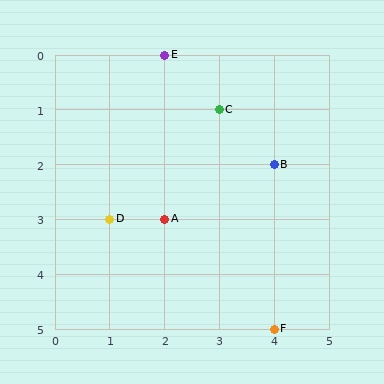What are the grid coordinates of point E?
Point E is at grid coordinates (2, 0).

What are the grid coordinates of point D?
Point D is at grid coordinates (1, 3).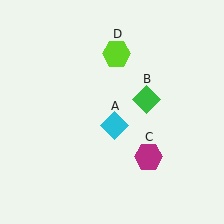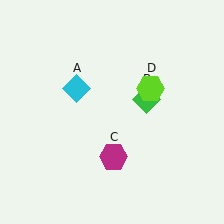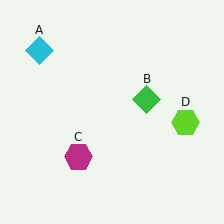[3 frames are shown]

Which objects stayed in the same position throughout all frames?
Green diamond (object B) remained stationary.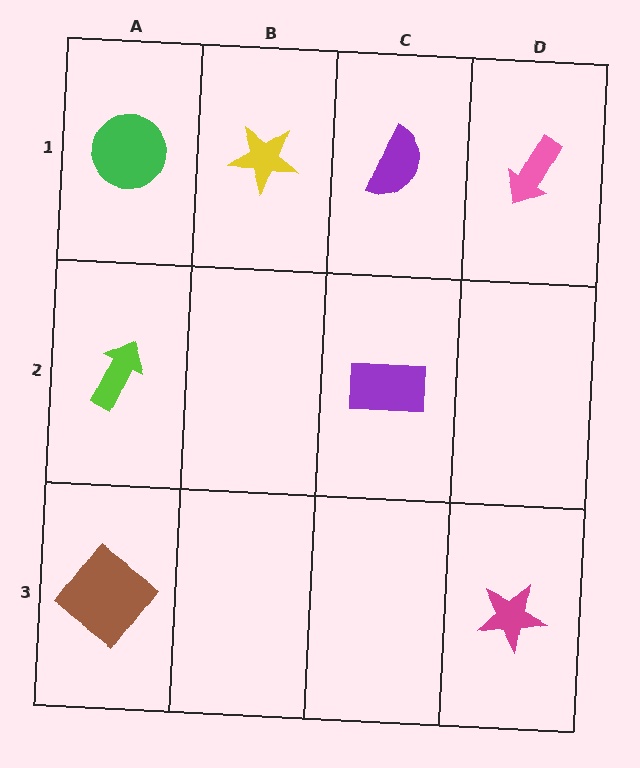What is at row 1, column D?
A pink arrow.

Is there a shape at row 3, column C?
No, that cell is empty.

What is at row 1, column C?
A purple semicircle.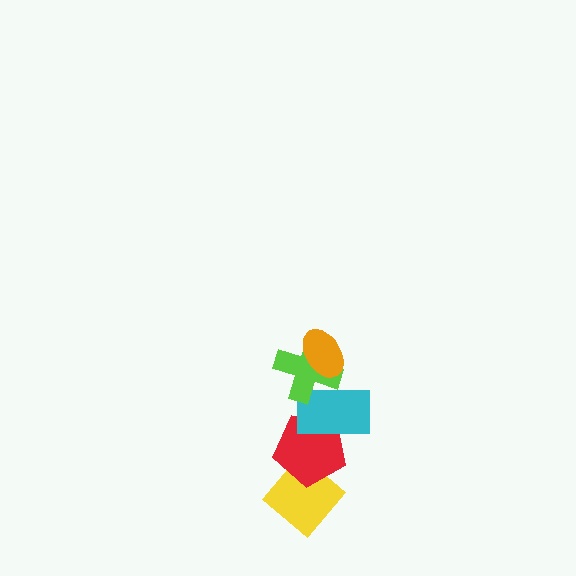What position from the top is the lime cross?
The lime cross is 2nd from the top.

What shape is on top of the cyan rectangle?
The lime cross is on top of the cyan rectangle.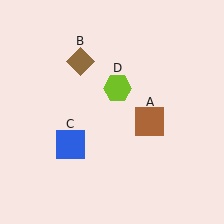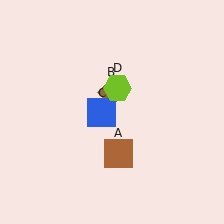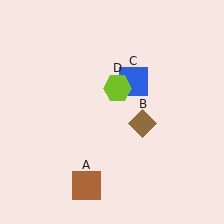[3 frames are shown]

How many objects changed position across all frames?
3 objects changed position: brown square (object A), brown diamond (object B), blue square (object C).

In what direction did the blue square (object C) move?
The blue square (object C) moved up and to the right.